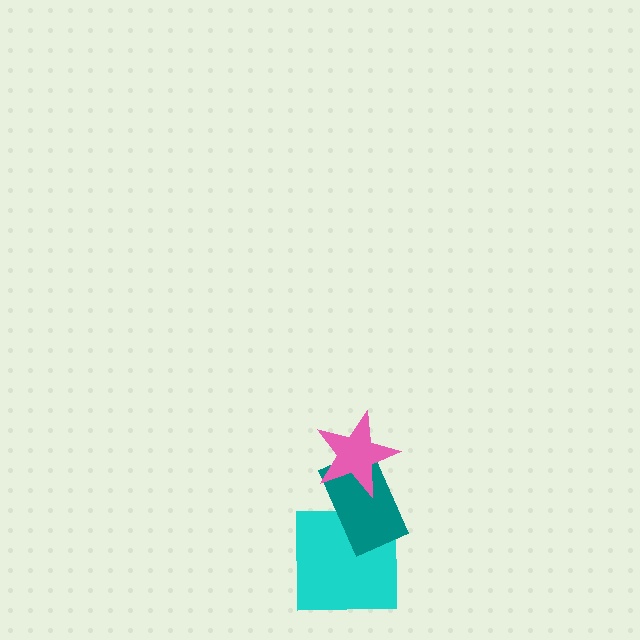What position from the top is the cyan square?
The cyan square is 3rd from the top.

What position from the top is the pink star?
The pink star is 1st from the top.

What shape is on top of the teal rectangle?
The pink star is on top of the teal rectangle.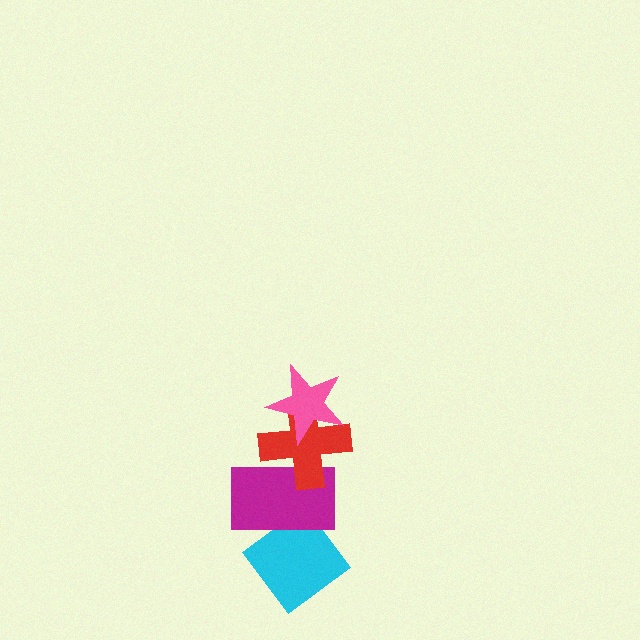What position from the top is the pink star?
The pink star is 1st from the top.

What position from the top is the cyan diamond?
The cyan diamond is 4th from the top.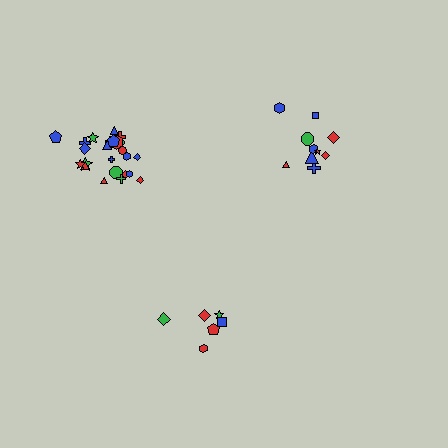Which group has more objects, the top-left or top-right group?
The top-left group.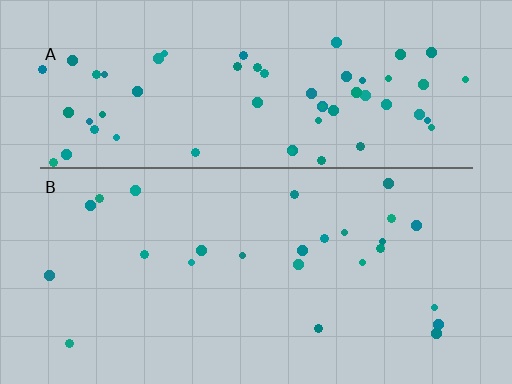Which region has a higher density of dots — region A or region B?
A (the top).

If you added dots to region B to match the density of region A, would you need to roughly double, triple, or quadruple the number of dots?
Approximately triple.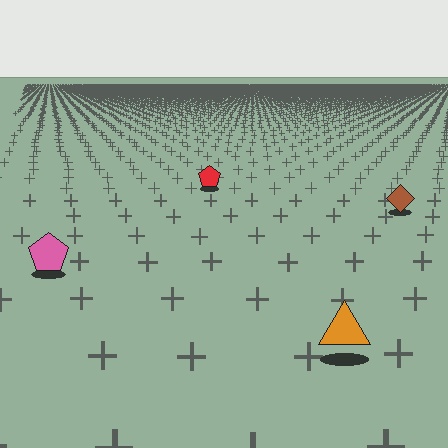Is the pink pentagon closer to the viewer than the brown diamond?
Yes. The pink pentagon is closer — you can tell from the texture gradient: the ground texture is coarser near it.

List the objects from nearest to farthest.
From nearest to farthest: the orange triangle, the pink pentagon, the brown diamond, the red pentagon.